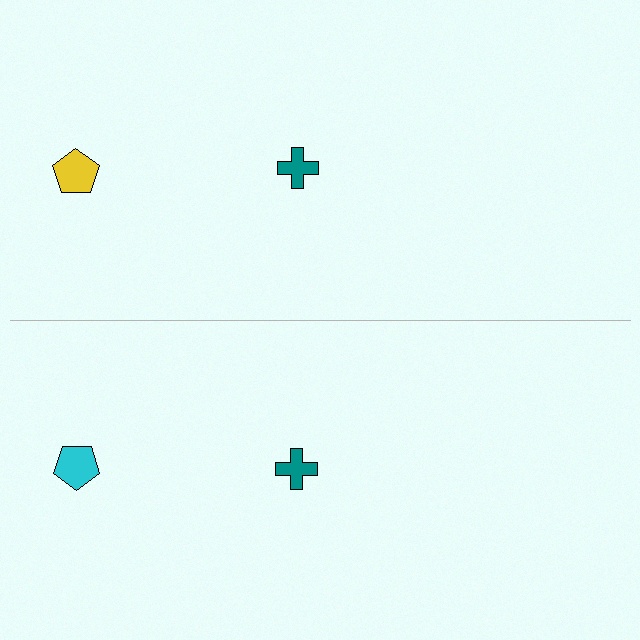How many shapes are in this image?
There are 4 shapes in this image.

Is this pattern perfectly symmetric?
No, the pattern is not perfectly symmetric. The cyan pentagon on the bottom side breaks the symmetry — its mirror counterpart is yellow.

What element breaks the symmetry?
The cyan pentagon on the bottom side breaks the symmetry — its mirror counterpart is yellow.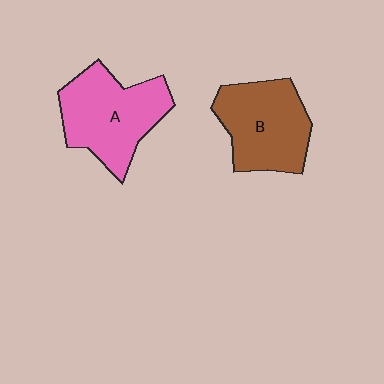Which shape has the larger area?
Shape A (pink).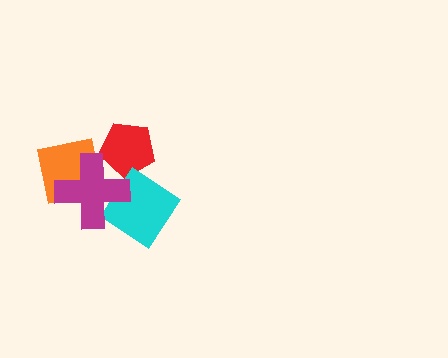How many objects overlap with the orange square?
1 object overlaps with the orange square.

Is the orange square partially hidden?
Yes, it is partially covered by another shape.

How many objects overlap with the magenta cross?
3 objects overlap with the magenta cross.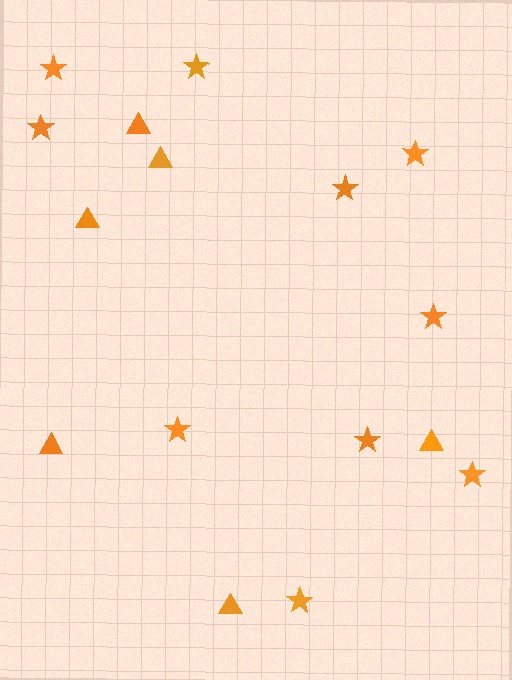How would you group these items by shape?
There are 2 groups: one group of stars (10) and one group of triangles (6).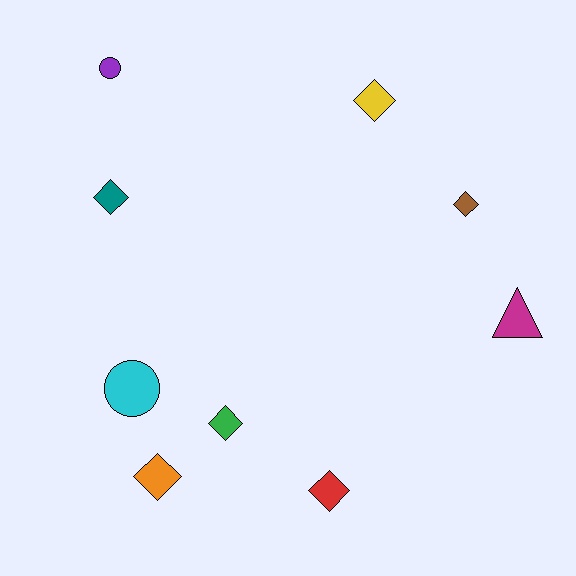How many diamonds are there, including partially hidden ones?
There are 6 diamonds.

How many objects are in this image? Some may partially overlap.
There are 9 objects.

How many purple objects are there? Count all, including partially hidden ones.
There is 1 purple object.